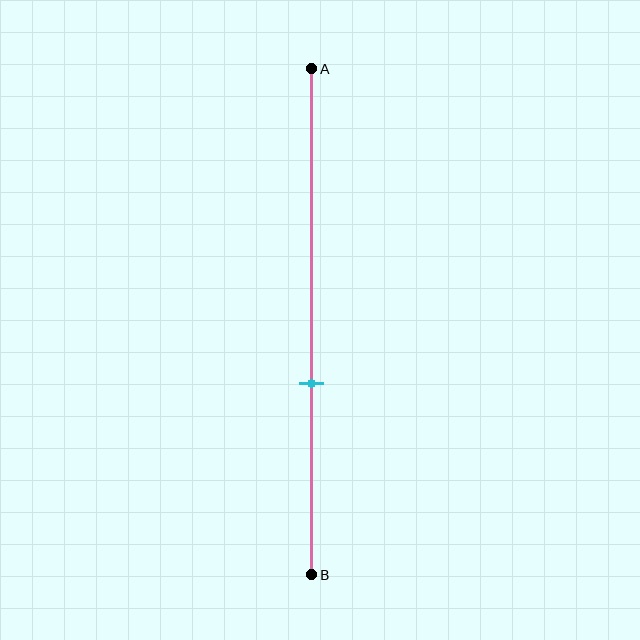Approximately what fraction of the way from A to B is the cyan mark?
The cyan mark is approximately 60% of the way from A to B.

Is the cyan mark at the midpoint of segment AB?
No, the mark is at about 60% from A, not at the 50% midpoint.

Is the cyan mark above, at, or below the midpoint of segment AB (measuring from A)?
The cyan mark is below the midpoint of segment AB.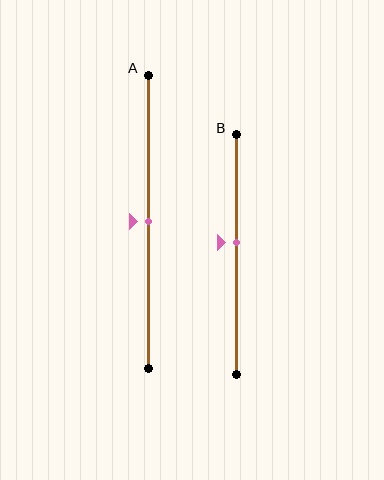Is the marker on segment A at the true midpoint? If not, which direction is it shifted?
Yes, the marker on segment A is at the true midpoint.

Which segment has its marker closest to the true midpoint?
Segment A has its marker closest to the true midpoint.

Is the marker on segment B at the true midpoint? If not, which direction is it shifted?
No, the marker on segment B is shifted upward by about 5% of the segment length.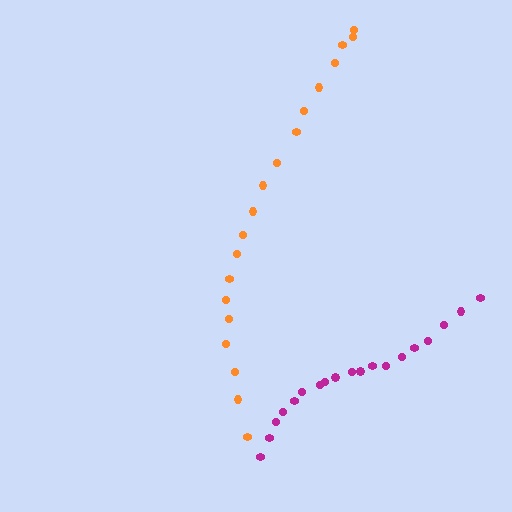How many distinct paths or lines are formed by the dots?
There are 2 distinct paths.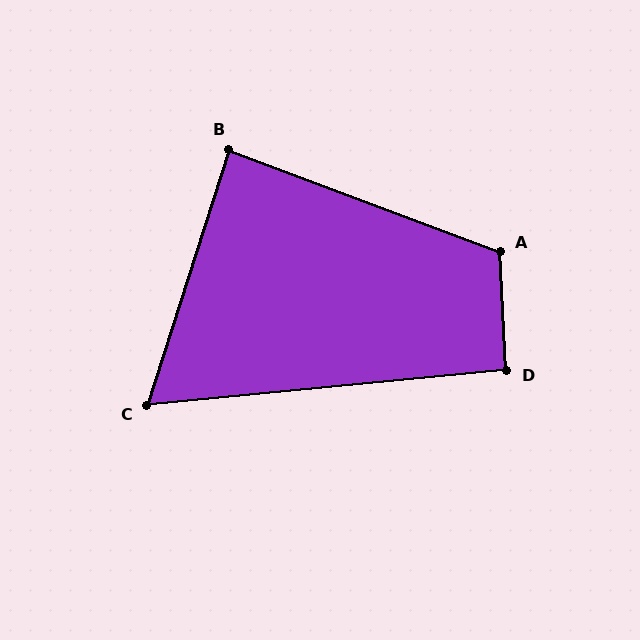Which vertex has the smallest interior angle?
C, at approximately 67 degrees.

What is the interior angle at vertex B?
Approximately 87 degrees (approximately right).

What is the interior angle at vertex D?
Approximately 93 degrees (approximately right).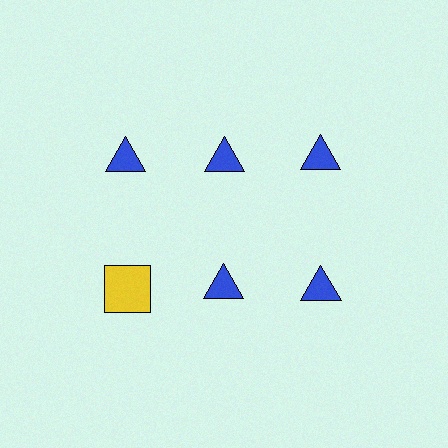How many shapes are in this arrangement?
There are 6 shapes arranged in a grid pattern.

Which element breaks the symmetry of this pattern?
The yellow square in the second row, leftmost column breaks the symmetry. All other shapes are blue triangles.